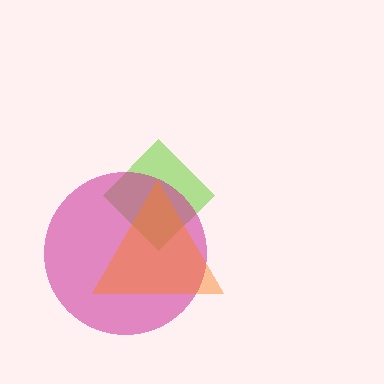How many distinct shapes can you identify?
There are 3 distinct shapes: a lime diamond, a magenta circle, an orange triangle.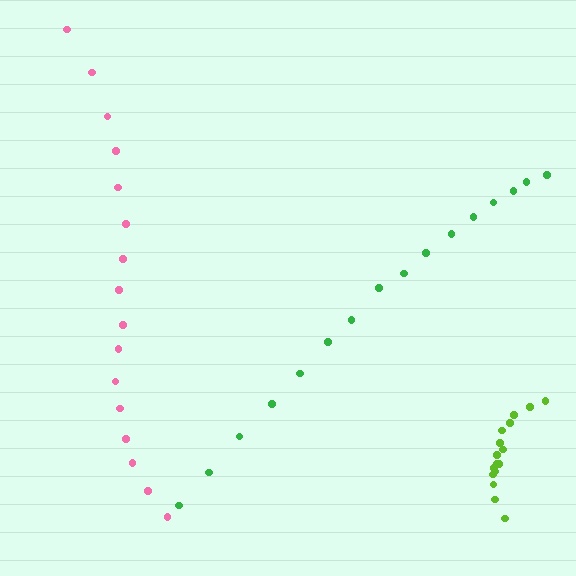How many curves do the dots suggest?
There are 3 distinct paths.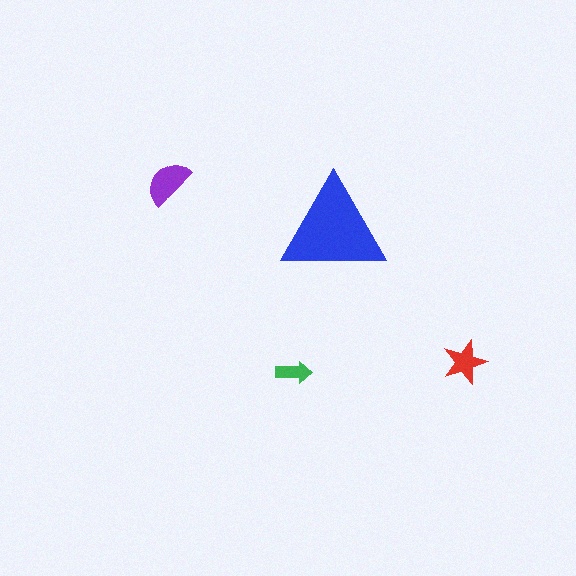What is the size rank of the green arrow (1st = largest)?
4th.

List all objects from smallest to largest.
The green arrow, the red star, the purple semicircle, the blue triangle.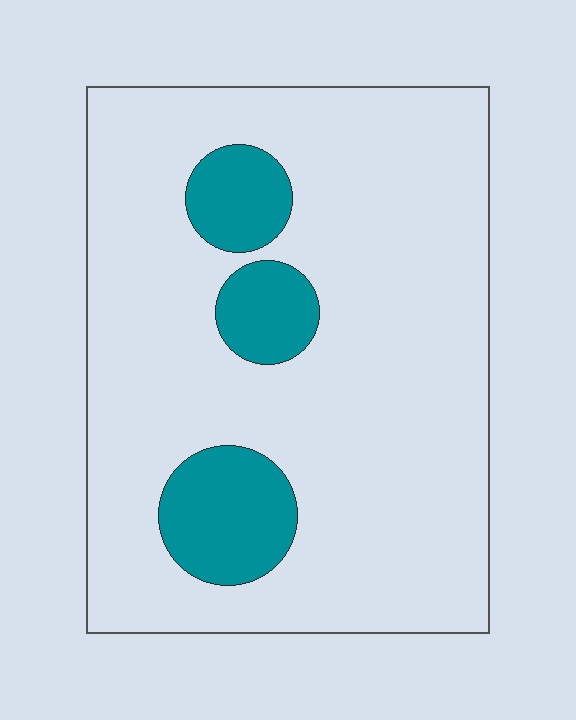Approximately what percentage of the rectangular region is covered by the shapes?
Approximately 15%.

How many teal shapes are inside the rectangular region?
3.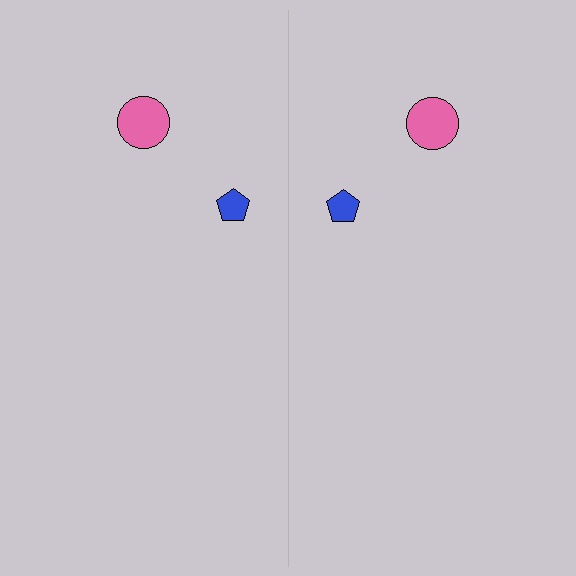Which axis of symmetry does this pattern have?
The pattern has a vertical axis of symmetry running through the center of the image.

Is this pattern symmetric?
Yes, this pattern has bilateral (reflection) symmetry.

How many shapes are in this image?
There are 4 shapes in this image.